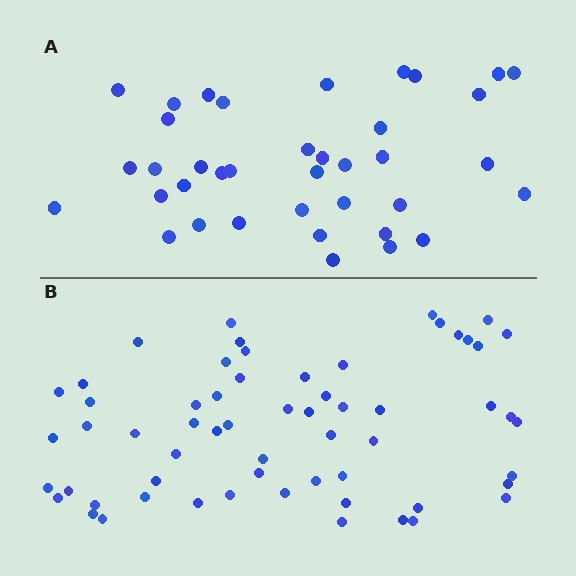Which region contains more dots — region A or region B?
Region B (the bottom region) has more dots.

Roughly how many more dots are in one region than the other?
Region B has approximately 20 more dots than region A.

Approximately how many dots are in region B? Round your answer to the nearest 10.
About 60 dots.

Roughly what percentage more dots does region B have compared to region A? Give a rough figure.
About 60% more.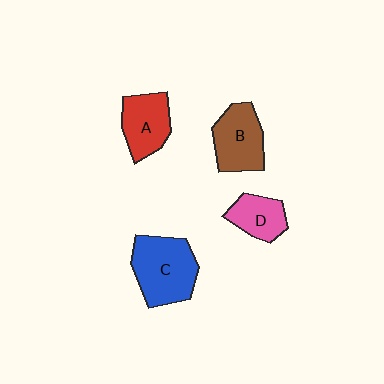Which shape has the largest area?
Shape C (blue).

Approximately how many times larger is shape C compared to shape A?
Approximately 1.4 times.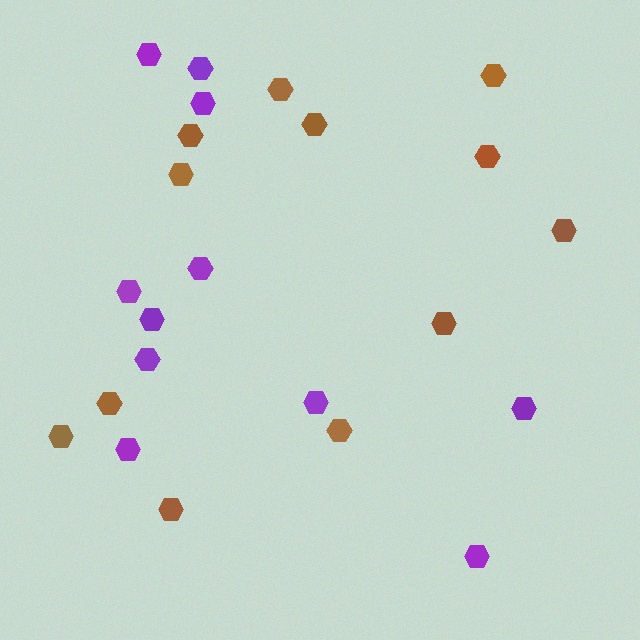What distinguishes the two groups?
There are 2 groups: one group of brown hexagons (12) and one group of purple hexagons (11).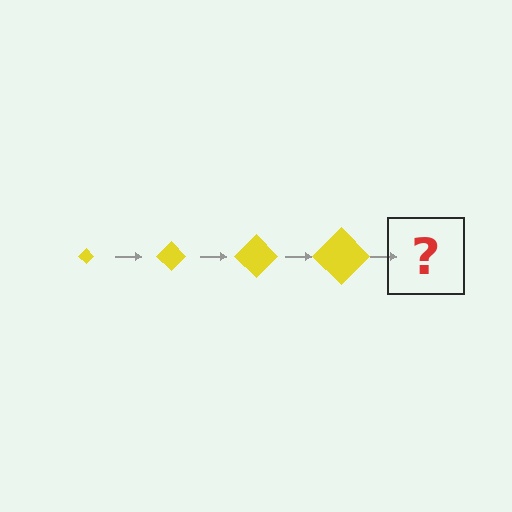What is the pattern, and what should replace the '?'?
The pattern is that the diamond gets progressively larger each step. The '?' should be a yellow diamond, larger than the previous one.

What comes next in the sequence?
The next element should be a yellow diamond, larger than the previous one.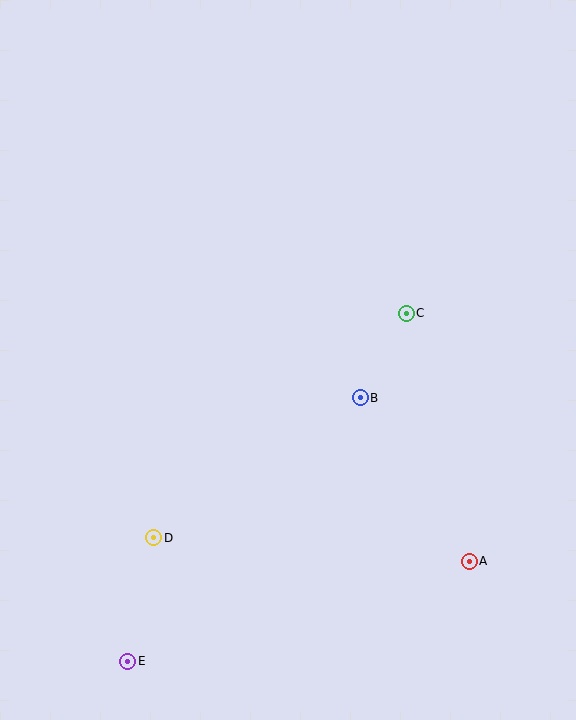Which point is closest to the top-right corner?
Point C is closest to the top-right corner.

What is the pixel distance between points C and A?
The distance between C and A is 256 pixels.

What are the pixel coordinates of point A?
Point A is at (469, 561).